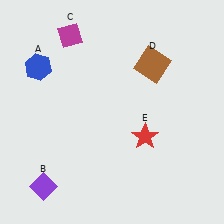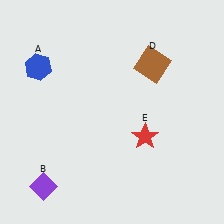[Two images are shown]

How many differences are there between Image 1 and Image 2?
There is 1 difference between the two images.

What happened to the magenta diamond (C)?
The magenta diamond (C) was removed in Image 2. It was in the top-left area of Image 1.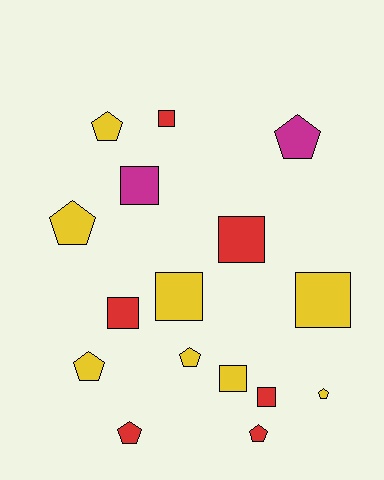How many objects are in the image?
There are 16 objects.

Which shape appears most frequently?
Pentagon, with 8 objects.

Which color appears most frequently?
Yellow, with 8 objects.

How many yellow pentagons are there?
There are 5 yellow pentagons.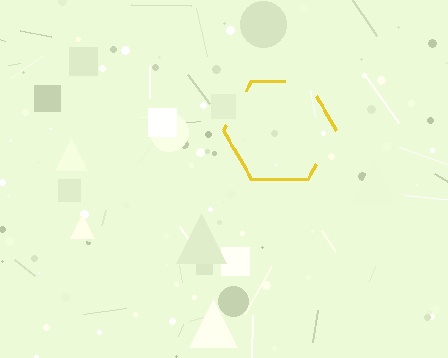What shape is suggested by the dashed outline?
The dashed outline suggests a hexagon.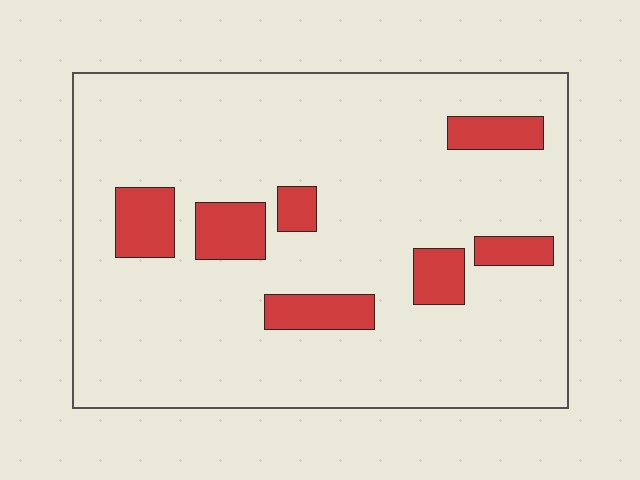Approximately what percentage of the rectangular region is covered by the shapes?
Approximately 15%.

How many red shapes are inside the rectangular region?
7.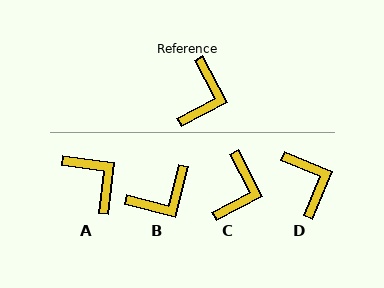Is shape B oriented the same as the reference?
No, it is off by about 43 degrees.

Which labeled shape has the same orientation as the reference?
C.